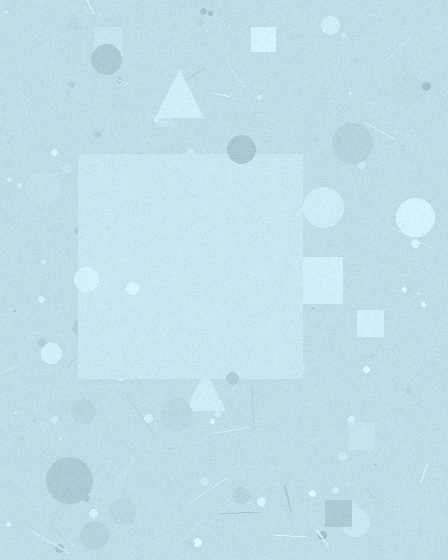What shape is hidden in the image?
A square is hidden in the image.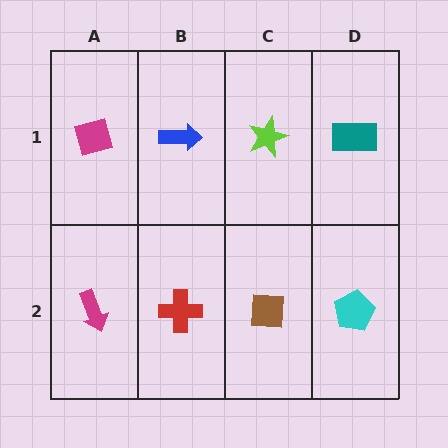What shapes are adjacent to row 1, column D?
A cyan pentagon (row 2, column D), a lime star (row 1, column C).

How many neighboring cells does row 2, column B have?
3.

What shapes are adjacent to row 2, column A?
A magenta diamond (row 1, column A), a red cross (row 2, column B).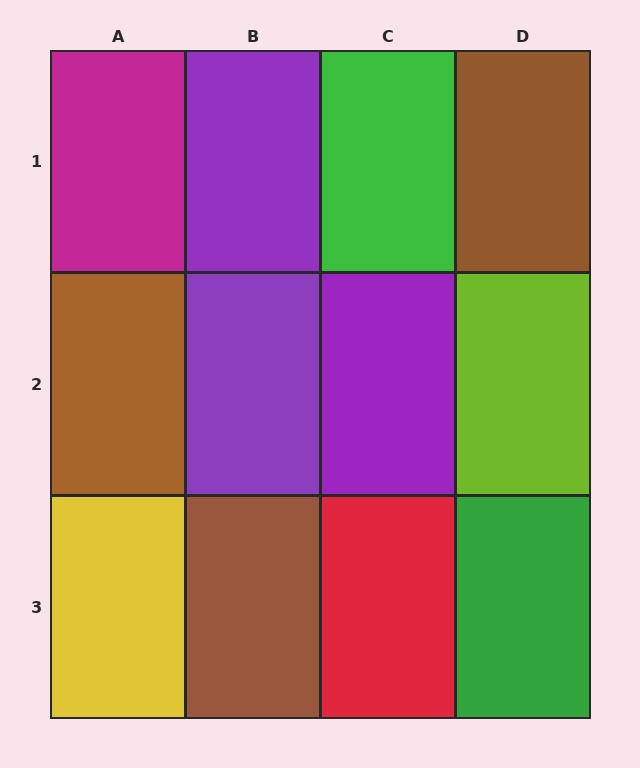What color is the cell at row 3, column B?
Brown.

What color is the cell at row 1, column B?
Purple.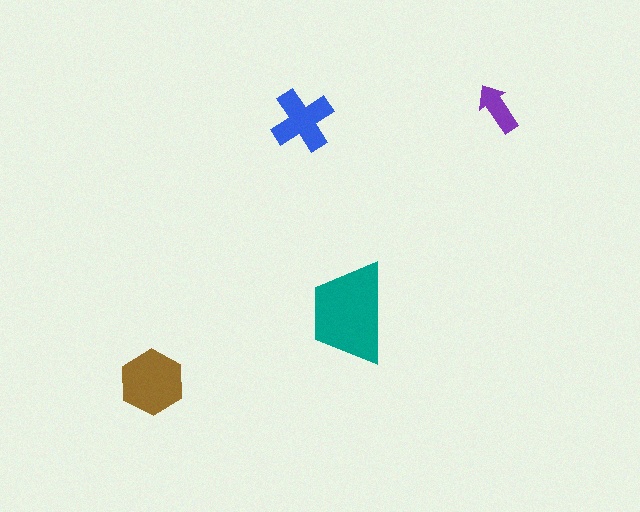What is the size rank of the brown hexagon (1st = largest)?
2nd.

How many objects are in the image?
There are 4 objects in the image.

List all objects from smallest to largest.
The purple arrow, the blue cross, the brown hexagon, the teal trapezoid.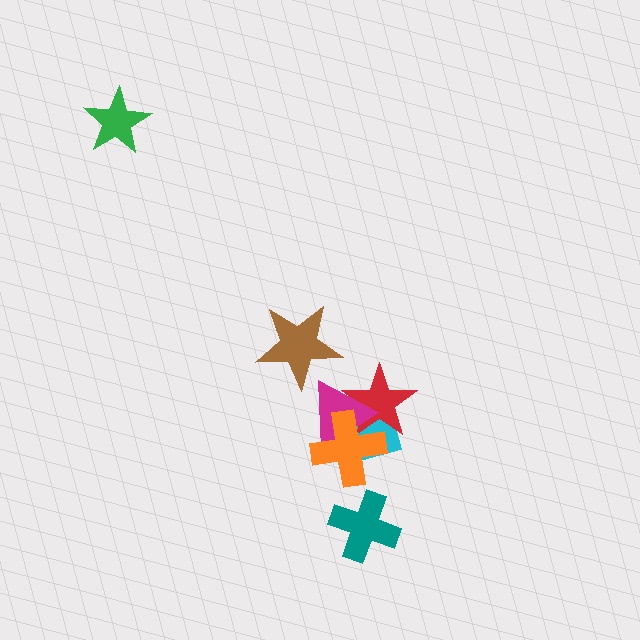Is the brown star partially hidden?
No, no other shape covers it.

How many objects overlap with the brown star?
0 objects overlap with the brown star.